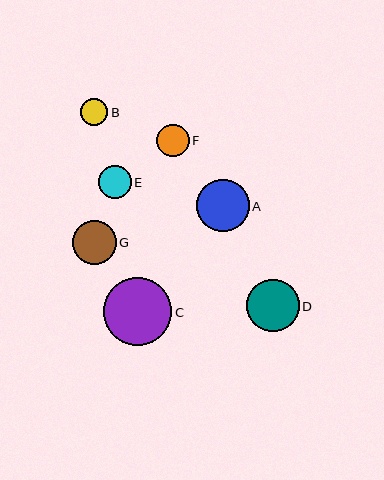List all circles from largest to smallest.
From largest to smallest: C, A, D, G, F, E, B.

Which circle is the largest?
Circle C is the largest with a size of approximately 68 pixels.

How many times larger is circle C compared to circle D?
Circle C is approximately 1.3 times the size of circle D.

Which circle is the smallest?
Circle B is the smallest with a size of approximately 28 pixels.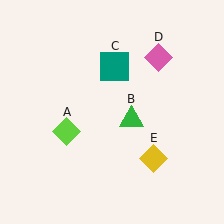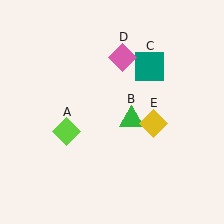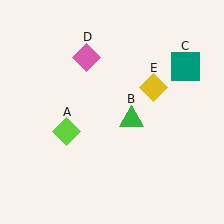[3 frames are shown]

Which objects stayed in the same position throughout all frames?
Lime diamond (object A) and green triangle (object B) remained stationary.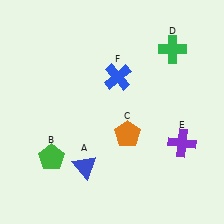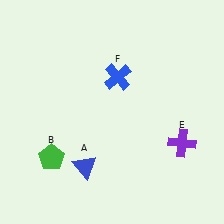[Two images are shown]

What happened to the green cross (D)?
The green cross (D) was removed in Image 2. It was in the top-right area of Image 1.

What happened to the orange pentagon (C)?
The orange pentagon (C) was removed in Image 2. It was in the bottom-right area of Image 1.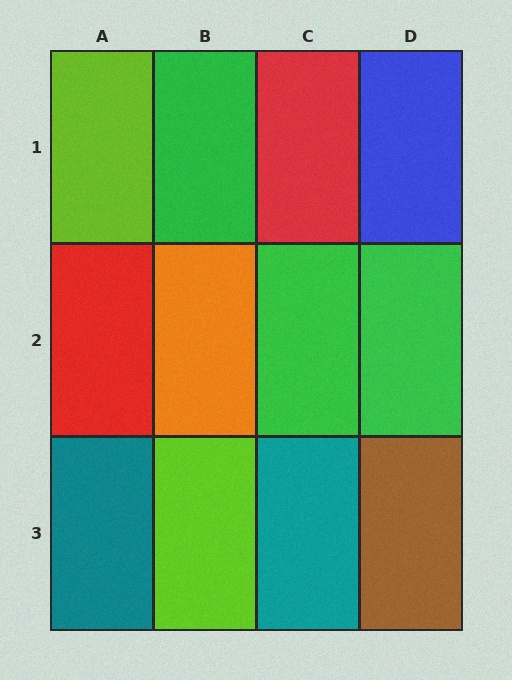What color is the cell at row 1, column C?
Red.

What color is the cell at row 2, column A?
Red.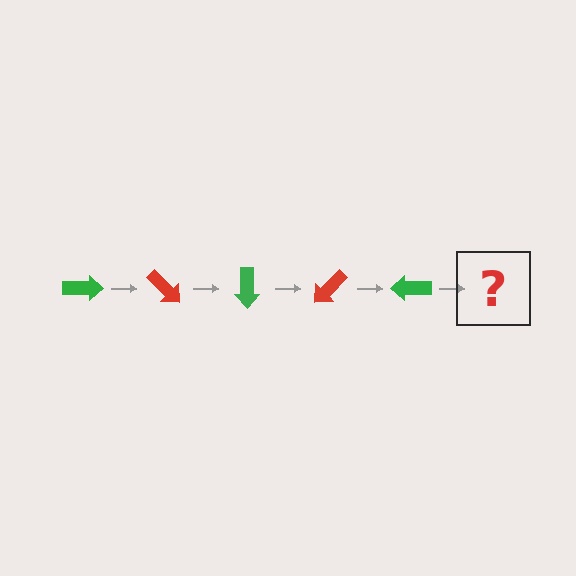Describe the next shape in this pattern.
It should be a red arrow, rotated 225 degrees from the start.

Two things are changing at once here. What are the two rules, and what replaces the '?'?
The two rules are that it rotates 45 degrees each step and the color cycles through green and red. The '?' should be a red arrow, rotated 225 degrees from the start.